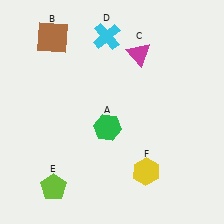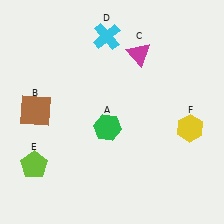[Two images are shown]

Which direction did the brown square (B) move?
The brown square (B) moved down.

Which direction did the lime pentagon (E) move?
The lime pentagon (E) moved up.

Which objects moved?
The objects that moved are: the brown square (B), the lime pentagon (E), the yellow hexagon (F).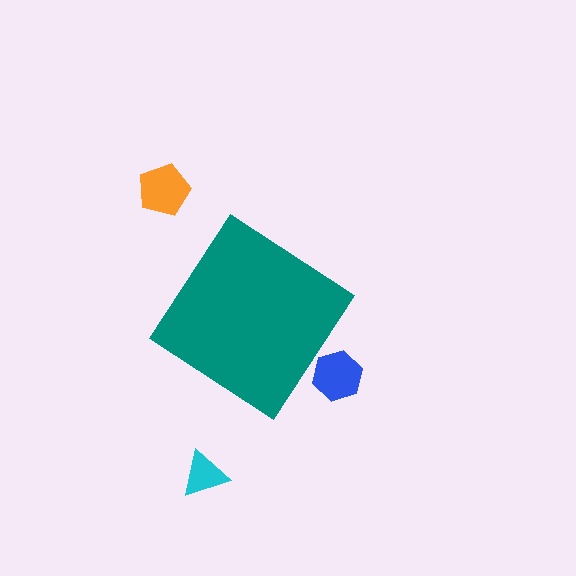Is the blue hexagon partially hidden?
Yes, the blue hexagon is partially hidden behind the teal diamond.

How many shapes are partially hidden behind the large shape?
1 shape is partially hidden.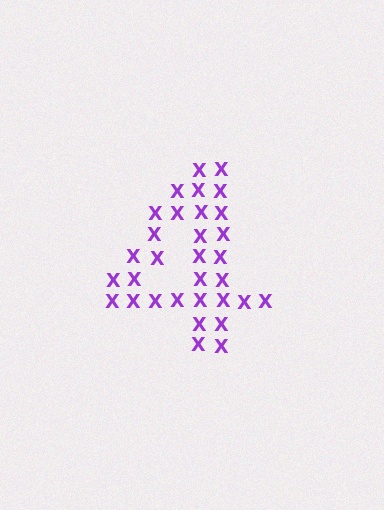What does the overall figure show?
The overall figure shows the digit 4.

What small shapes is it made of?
It is made of small letter X's.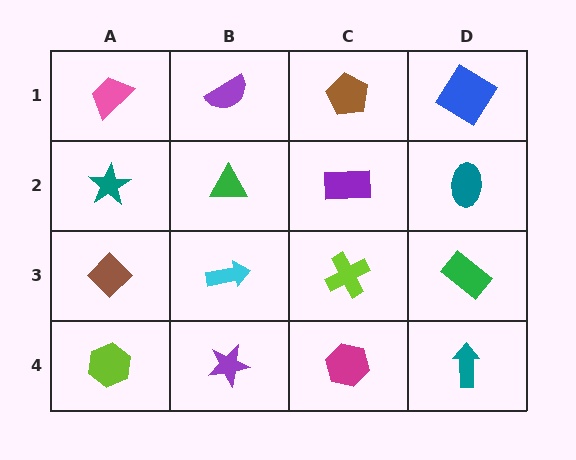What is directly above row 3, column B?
A green triangle.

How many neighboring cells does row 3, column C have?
4.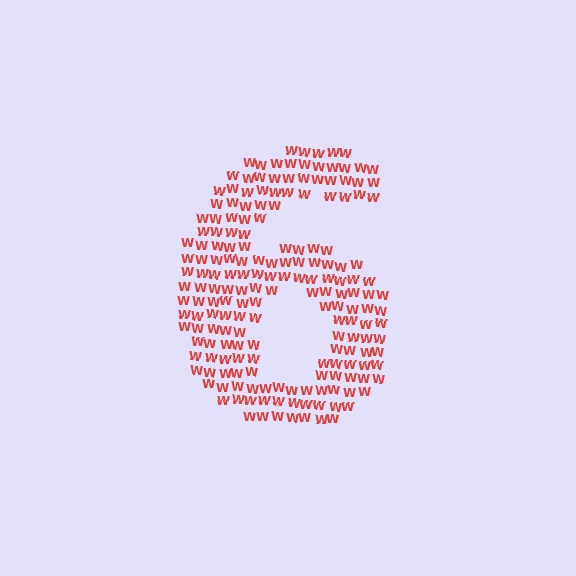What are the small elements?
The small elements are letter W's.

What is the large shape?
The large shape is the digit 6.